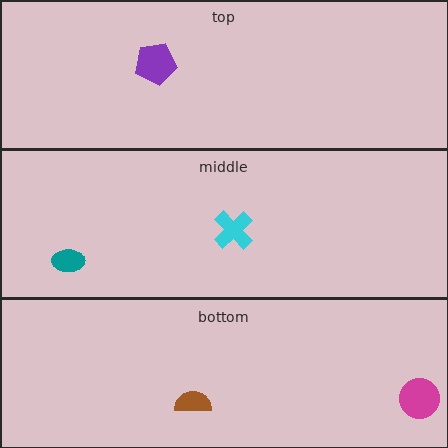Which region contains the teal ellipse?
The middle region.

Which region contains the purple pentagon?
The top region.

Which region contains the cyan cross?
The middle region.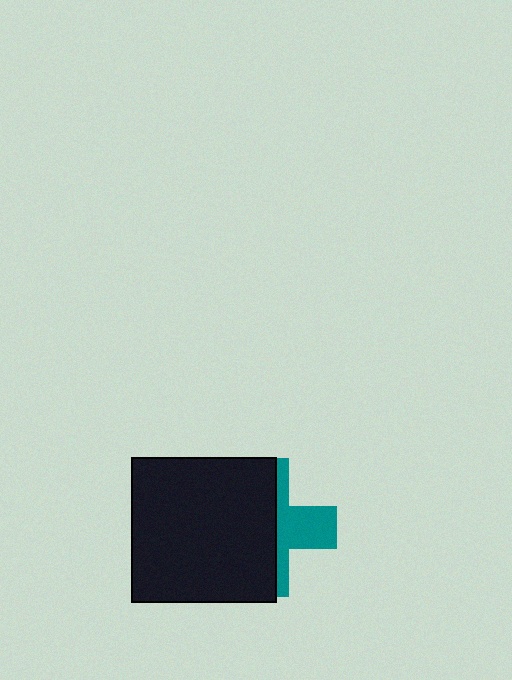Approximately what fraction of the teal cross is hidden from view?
Roughly 62% of the teal cross is hidden behind the black square.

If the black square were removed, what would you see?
You would see the complete teal cross.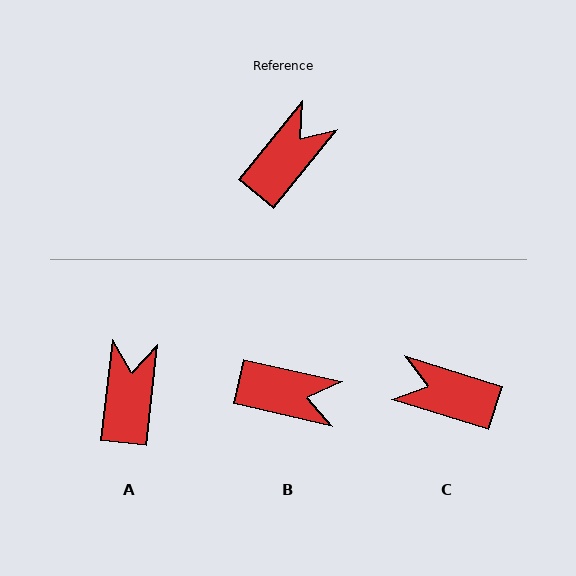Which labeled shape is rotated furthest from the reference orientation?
C, about 111 degrees away.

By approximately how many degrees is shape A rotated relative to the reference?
Approximately 33 degrees counter-clockwise.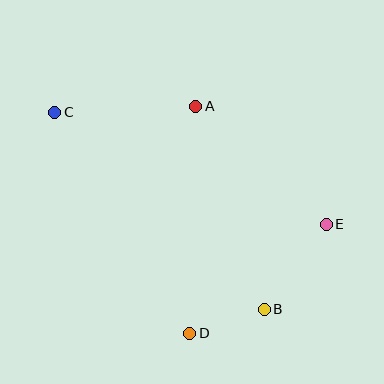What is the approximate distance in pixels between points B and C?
The distance between B and C is approximately 287 pixels.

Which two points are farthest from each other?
Points C and E are farthest from each other.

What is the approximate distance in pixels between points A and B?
The distance between A and B is approximately 214 pixels.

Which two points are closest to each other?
Points B and D are closest to each other.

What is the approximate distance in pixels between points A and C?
The distance between A and C is approximately 141 pixels.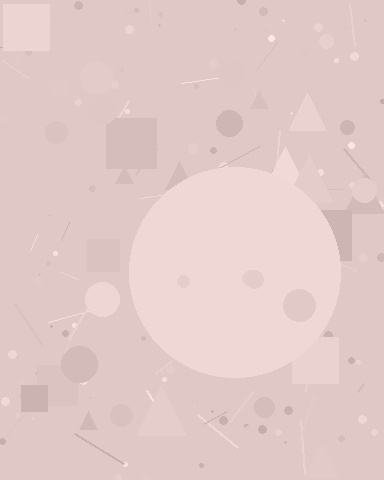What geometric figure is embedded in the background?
A circle is embedded in the background.